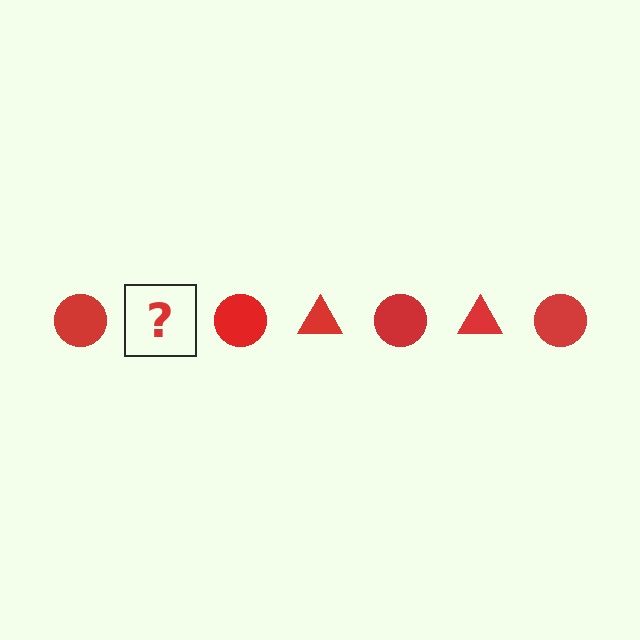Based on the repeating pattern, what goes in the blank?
The blank should be a red triangle.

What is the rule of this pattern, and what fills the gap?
The rule is that the pattern cycles through circle, triangle shapes in red. The gap should be filled with a red triangle.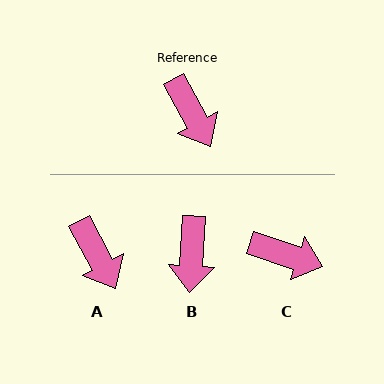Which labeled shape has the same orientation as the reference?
A.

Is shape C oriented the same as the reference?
No, it is off by about 43 degrees.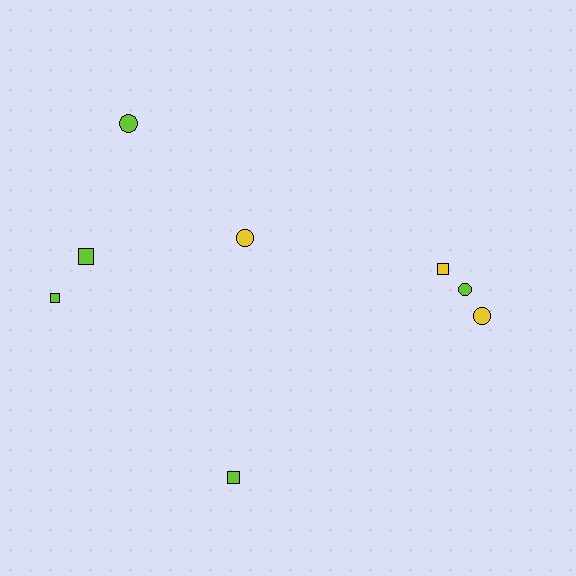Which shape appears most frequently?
Square, with 4 objects.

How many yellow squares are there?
There is 1 yellow square.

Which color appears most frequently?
Lime, with 5 objects.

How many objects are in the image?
There are 8 objects.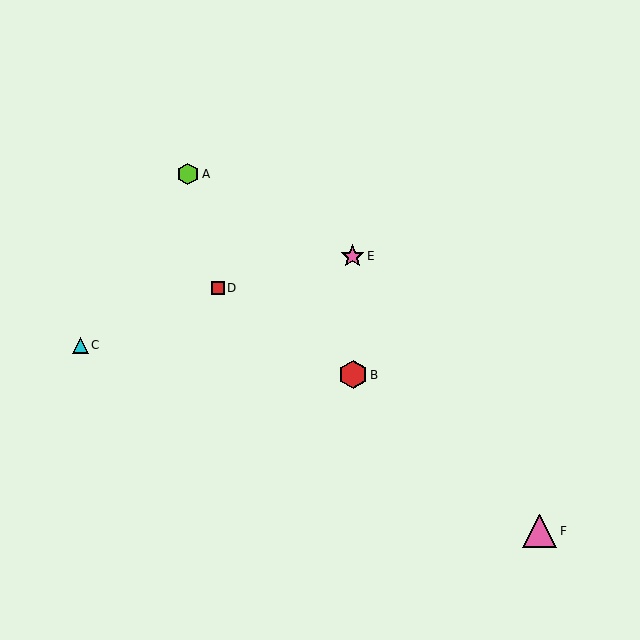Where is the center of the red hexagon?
The center of the red hexagon is at (353, 375).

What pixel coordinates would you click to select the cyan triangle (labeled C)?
Click at (80, 345) to select the cyan triangle C.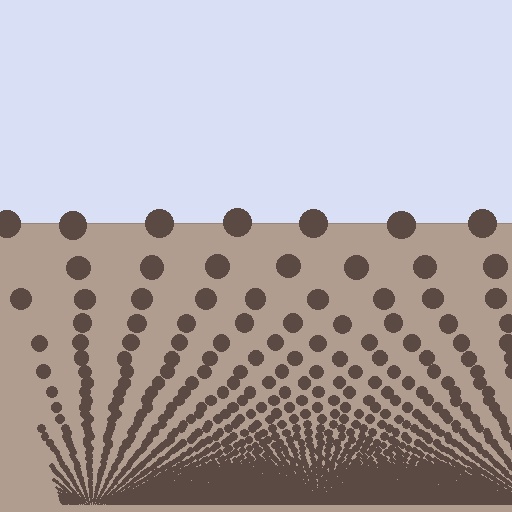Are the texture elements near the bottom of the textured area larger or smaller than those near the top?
Smaller. The gradient is inverted — elements near the bottom are smaller and denser.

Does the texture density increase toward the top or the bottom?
Density increases toward the bottom.